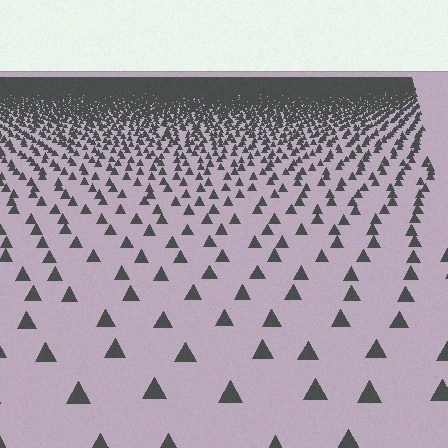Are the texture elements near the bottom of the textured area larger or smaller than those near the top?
Larger. Near the bottom, elements are closer to the viewer and appear at a bigger on-screen size.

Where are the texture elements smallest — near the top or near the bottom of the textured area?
Near the top.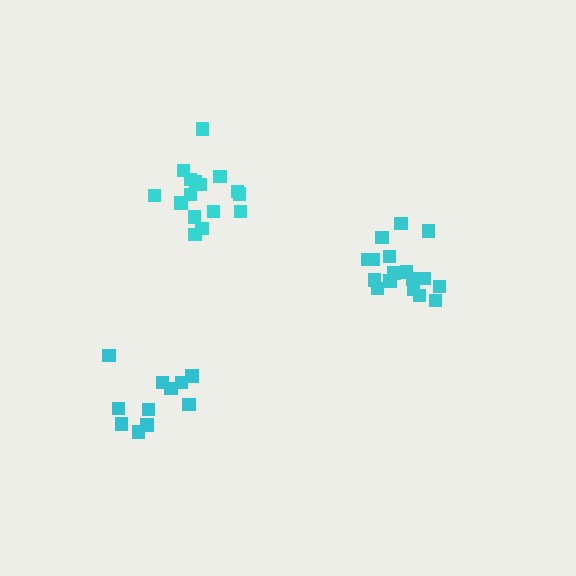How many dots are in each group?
Group 1: 16 dots, Group 2: 11 dots, Group 3: 17 dots (44 total).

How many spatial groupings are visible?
There are 3 spatial groupings.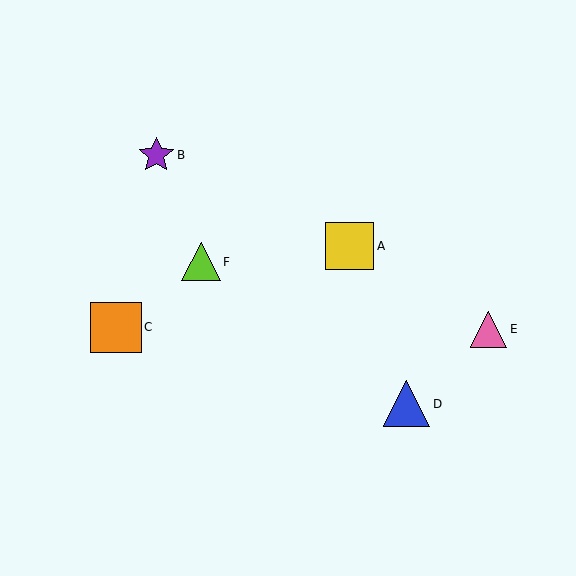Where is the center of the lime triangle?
The center of the lime triangle is at (201, 262).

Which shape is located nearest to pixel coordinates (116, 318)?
The orange square (labeled C) at (116, 327) is nearest to that location.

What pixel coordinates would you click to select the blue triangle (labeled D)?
Click at (406, 404) to select the blue triangle D.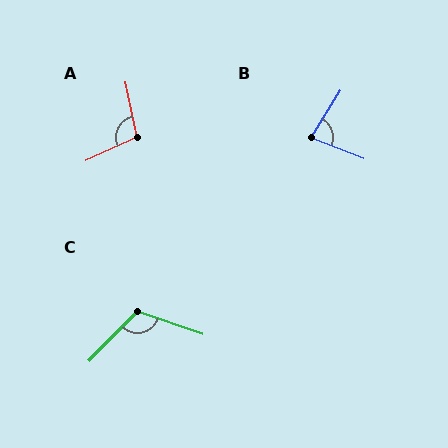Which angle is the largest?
C, at approximately 115 degrees.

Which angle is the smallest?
B, at approximately 79 degrees.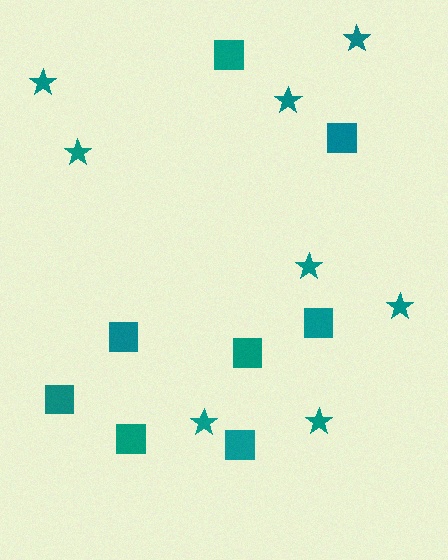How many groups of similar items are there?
There are 2 groups: one group of stars (8) and one group of squares (8).